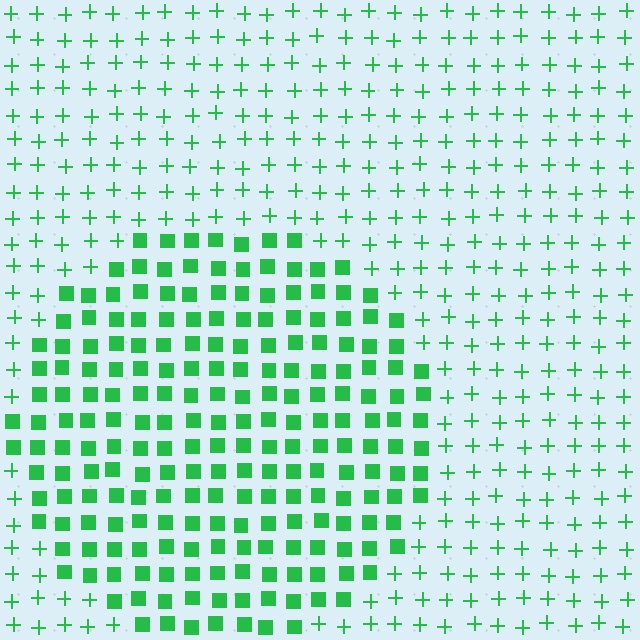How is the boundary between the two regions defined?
The boundary is defined by a change in element shape: squares inside vs. plus signs outside. All elements share the same color and spacing.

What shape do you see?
I see a circle.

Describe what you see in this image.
The image is filled with small green elements arranged in a uniform grid. A circle-shaped region contains squares, while the surrounding area contains plus signs. The boundary is defined purely by the change in element shape.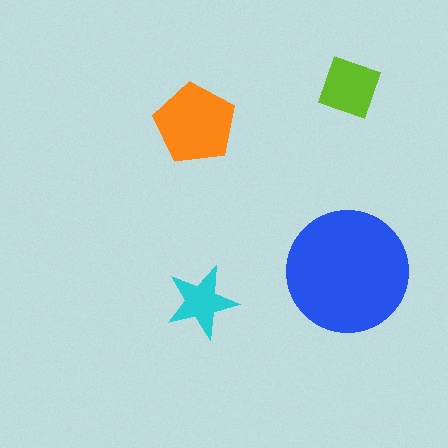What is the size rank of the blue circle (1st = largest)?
1st.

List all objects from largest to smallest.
The blue circle, the orange pentagon, the lime square, the cyan star.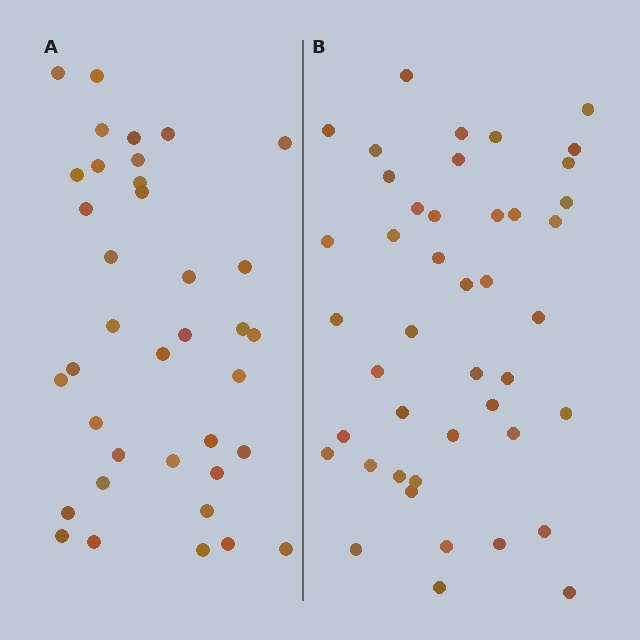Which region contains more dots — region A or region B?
Region B (the right region) has more dots.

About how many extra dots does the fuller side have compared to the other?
Region B has roughly 8 or so more dots than region A.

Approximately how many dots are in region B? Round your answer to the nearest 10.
About 40 dots. (The exact count is 44, which rounds to 40.)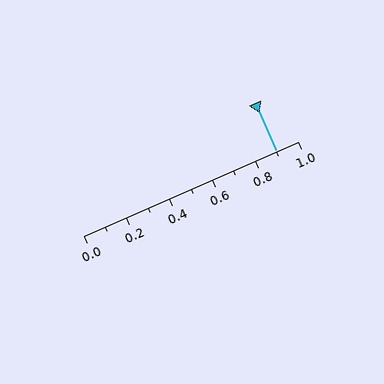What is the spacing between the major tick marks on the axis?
The major ticks are spaced 0.2 apart.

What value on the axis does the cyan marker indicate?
The marker indicates approximately 0.9.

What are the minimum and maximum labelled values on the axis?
The axis runs from 0.0 to 1.0.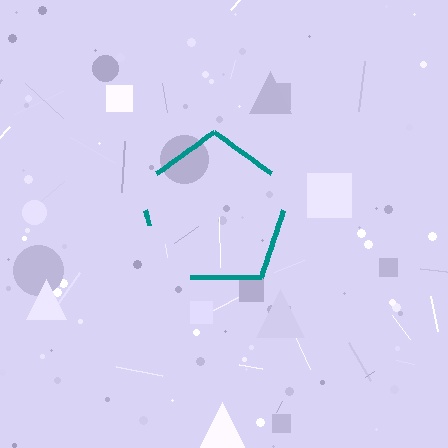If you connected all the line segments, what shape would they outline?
They would outline a pentagon.